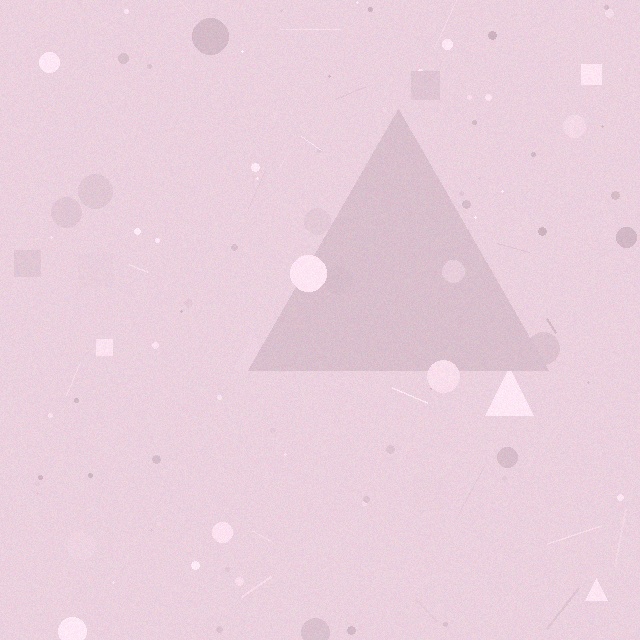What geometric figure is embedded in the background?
A triangle is embedded in the background.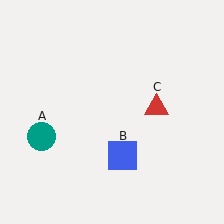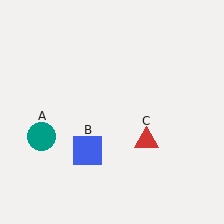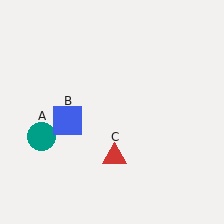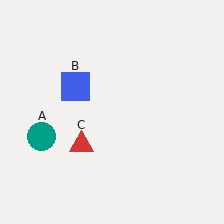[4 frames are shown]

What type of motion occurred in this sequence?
The blue square (object B), red triangle (object C) rotated clockwise around the center of the scene.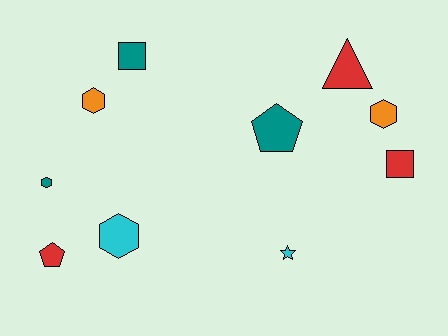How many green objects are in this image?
There are no green objects.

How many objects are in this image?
There are 10 objects.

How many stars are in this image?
There is 1 star.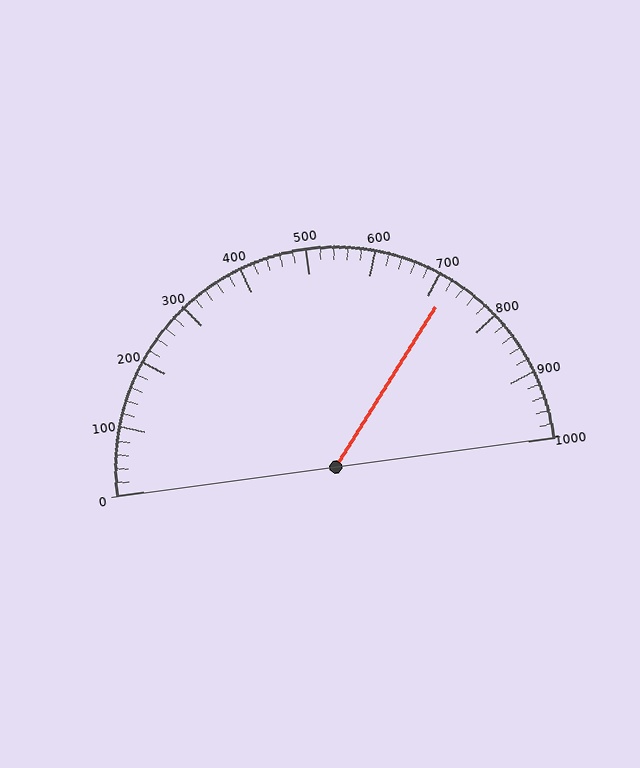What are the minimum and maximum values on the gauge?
The gauge ranges from 0 to 1000.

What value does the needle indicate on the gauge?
The needle indicates approximately 720.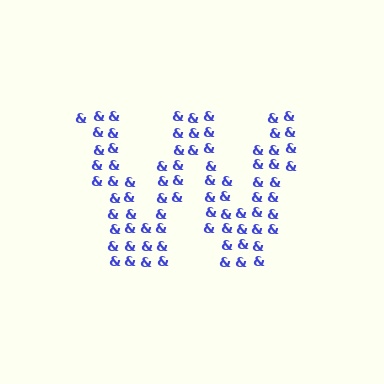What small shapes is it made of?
It is made of small ampersands.